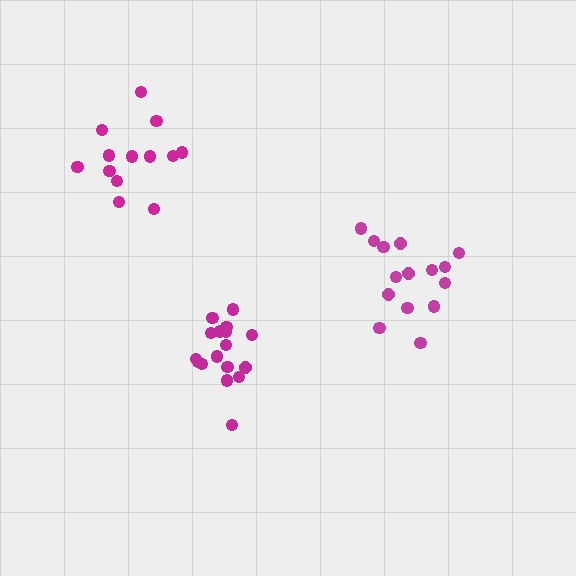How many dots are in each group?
Group 1: 15 dots, Group 2: 17 dots, Group 3: 13 dots (45 total).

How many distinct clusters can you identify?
There are 3 distinct clusters.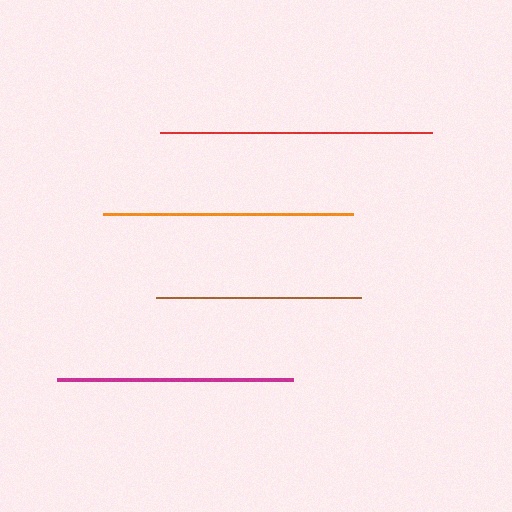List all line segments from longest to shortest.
From longest to shortest: red, orange, magenta, brown.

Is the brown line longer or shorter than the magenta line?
The magenta line is longer than the brown line.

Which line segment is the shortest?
The brown line is the shortest at approximately 205 pixels.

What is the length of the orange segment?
The orange segment is approximately 249 pixels long.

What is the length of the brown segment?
The brown segment is approximately 205 pixels long.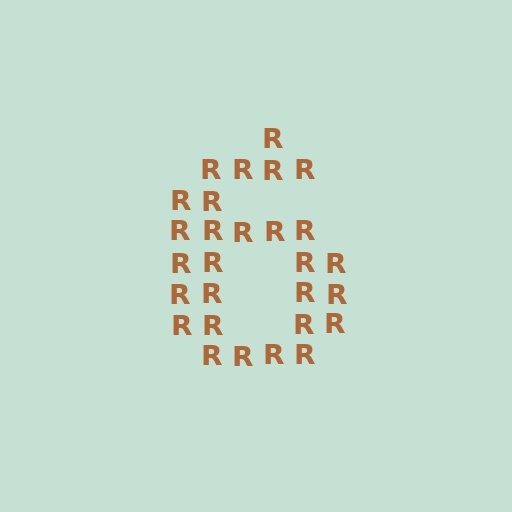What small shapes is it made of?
It is made of small letter R's.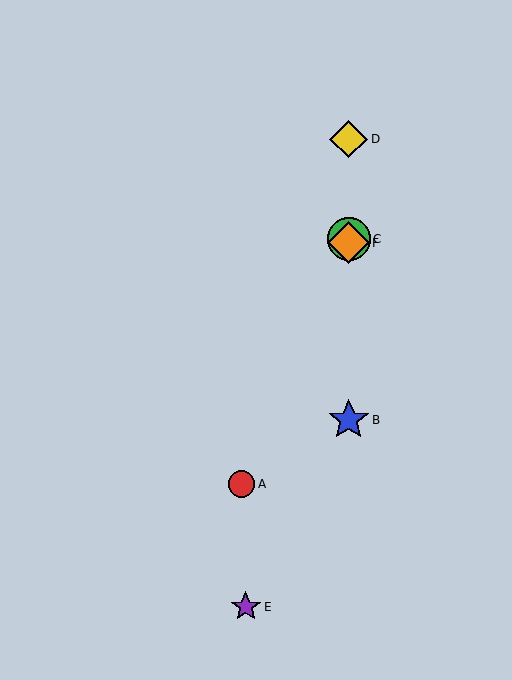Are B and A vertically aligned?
No, B is at x≈349 and A is at x≈242.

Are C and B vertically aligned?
Yes, both are at x≈349.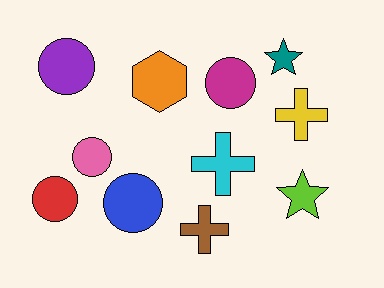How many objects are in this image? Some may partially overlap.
There are 12 objects.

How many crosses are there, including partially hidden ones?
There are 3 crosses.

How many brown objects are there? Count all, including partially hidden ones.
There is 1 brown object.